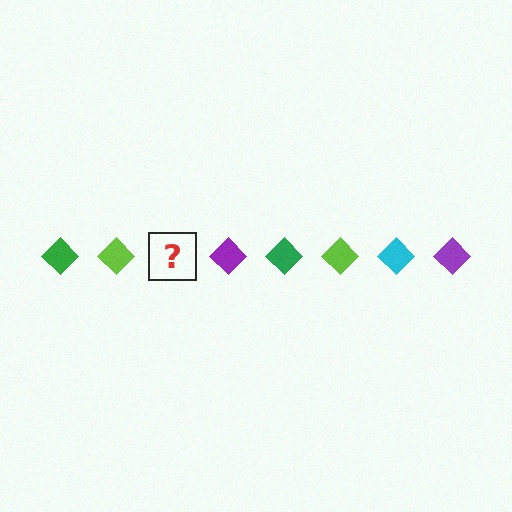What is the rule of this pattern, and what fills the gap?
The rule is that the pattern cycles through green, lime, cyan, purple diamonds. The gap should be filled with a cyan diamond.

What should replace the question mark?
The question mark should be replaced with a cyan diamond.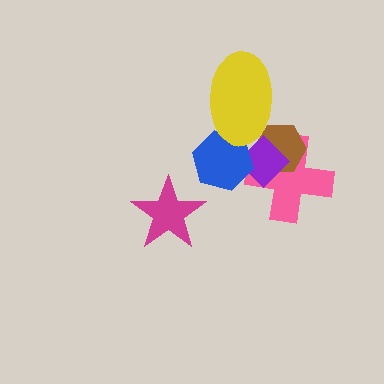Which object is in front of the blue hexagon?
The yellow ellipse is in front of the blue hexagon.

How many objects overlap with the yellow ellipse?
2 objects overlap with the yellow ellipse.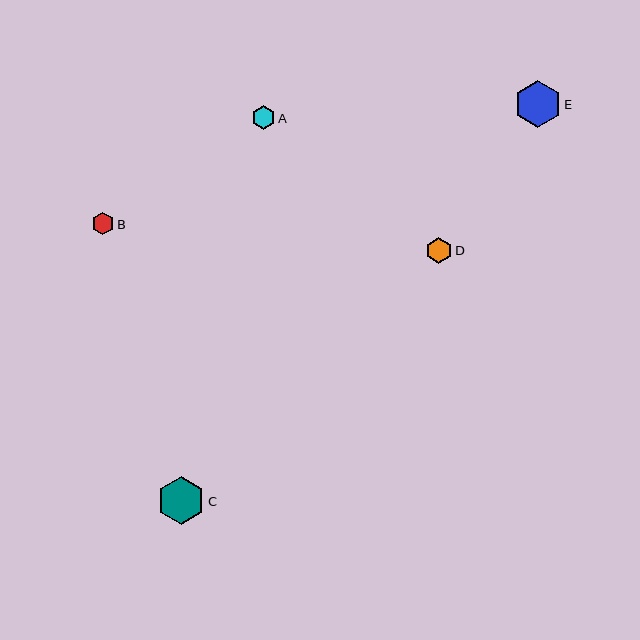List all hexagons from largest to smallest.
From largest to smallest: C, E, D, A, B.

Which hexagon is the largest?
Hexagon C is the largest with a size of approximately 48 pixels.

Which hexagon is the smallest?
Hexagon B is the smallest with a size of approximately 22 pixels.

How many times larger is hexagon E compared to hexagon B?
Hexagon E is approximately 2.1 times the size of hexagon B.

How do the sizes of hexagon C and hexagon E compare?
Hexagon C and hexagon E are approximately the same size.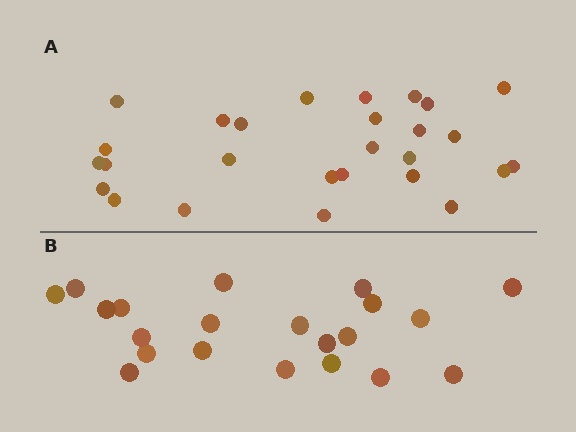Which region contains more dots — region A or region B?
Region A (the top region) has more dots.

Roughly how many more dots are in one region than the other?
Region A has about 6 more dots than region B.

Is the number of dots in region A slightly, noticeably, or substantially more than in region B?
Region A has noticeably more, but not dramatically so. The ratio is roughly 1.3 to 1.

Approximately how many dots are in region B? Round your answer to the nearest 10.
About 20 dots. (The exact count is 21, which rounds to 20.)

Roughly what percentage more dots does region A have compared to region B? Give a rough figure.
About 30% more.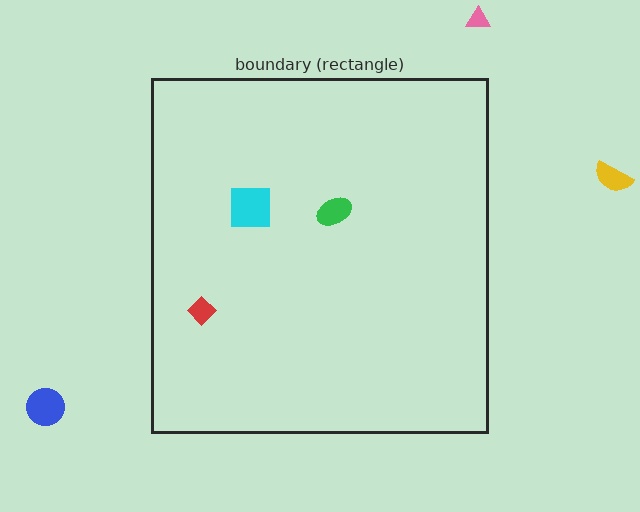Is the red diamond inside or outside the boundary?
Inside.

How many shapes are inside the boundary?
3 inside, 3 outside.